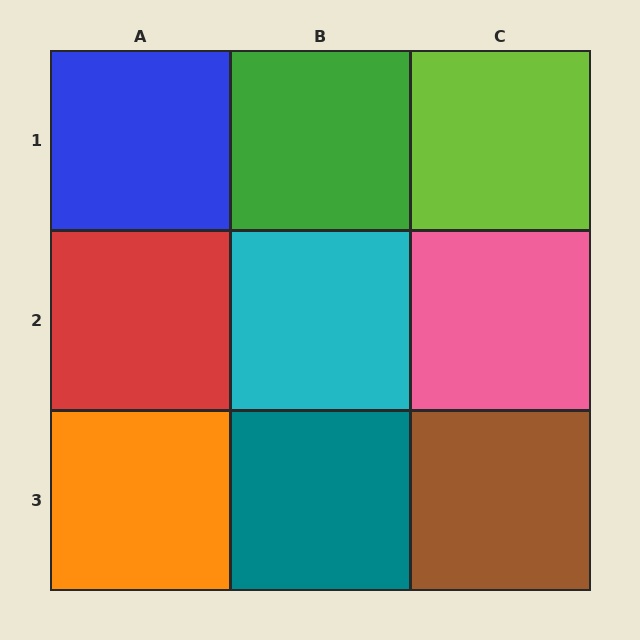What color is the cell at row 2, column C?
Pink.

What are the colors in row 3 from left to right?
Orange, teal, brown.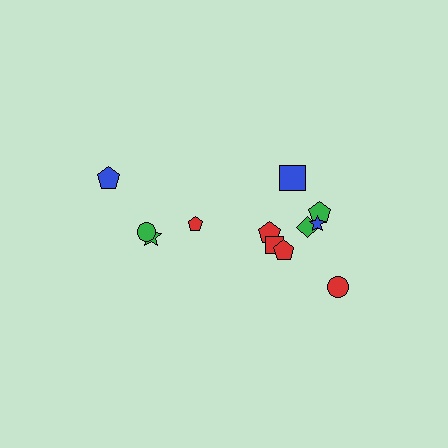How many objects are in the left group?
There are 4 objects.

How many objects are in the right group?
There are 8 objects.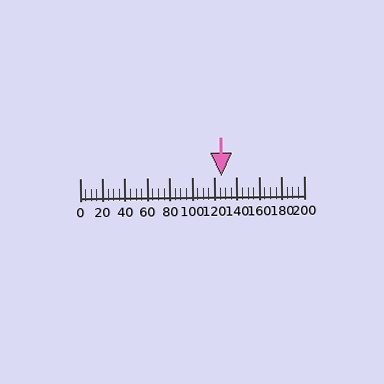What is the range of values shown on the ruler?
The ruler shows values from 0 to 200.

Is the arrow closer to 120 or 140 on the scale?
The arrow is closer to 120.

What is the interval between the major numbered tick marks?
The major tick marks are spaced 20 units apart.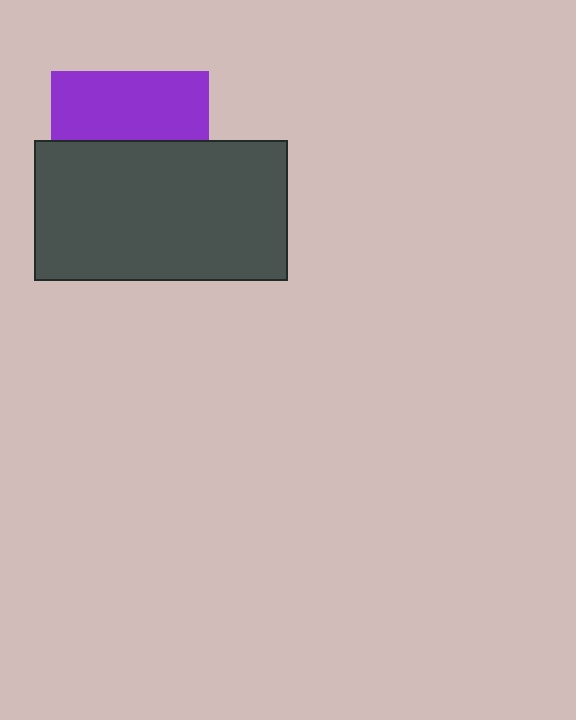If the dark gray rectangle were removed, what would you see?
You would see the complete purple square.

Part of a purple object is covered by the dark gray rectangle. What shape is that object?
It is a square.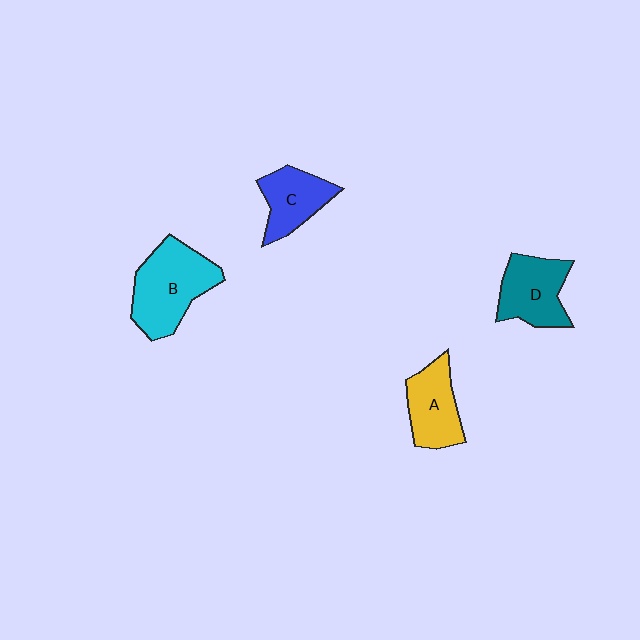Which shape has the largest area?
Shape B (cyan).